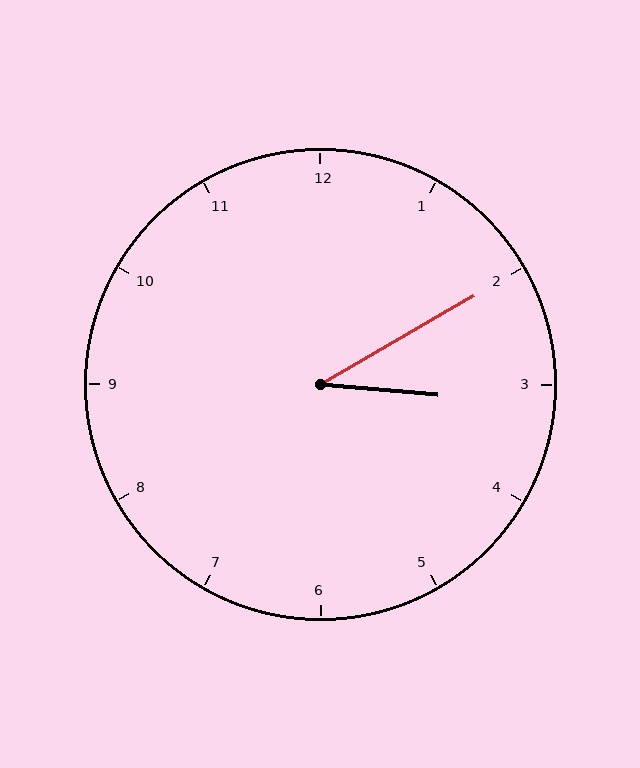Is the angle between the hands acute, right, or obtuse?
It is acute.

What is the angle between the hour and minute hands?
Approximately 35 degrees.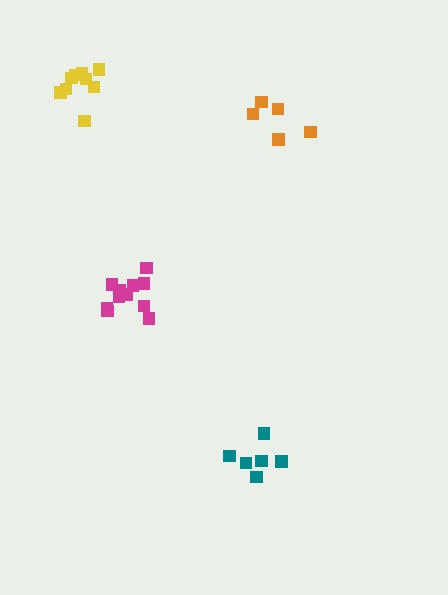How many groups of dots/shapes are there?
There are 4 groups.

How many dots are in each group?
Group 1: 6 dots, Group 2: 9 dots, Group 3: 5 dots, Group 4: 11 dots (31 total).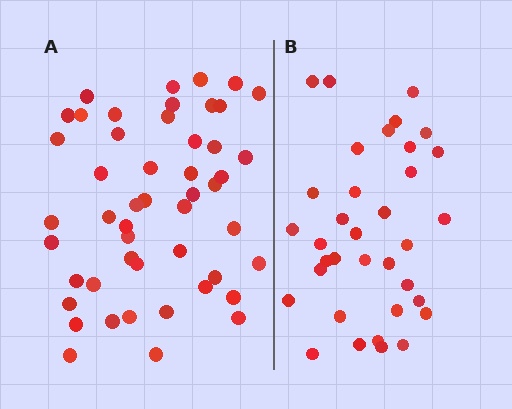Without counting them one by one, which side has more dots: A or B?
Region A (the left region) has more dots.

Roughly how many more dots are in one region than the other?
Region A has approximately 15 more dots than region B.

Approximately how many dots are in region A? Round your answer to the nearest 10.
About 50 dots. (The exact count is 49, which rounds to 50.)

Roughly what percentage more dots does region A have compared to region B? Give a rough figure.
About 40% more.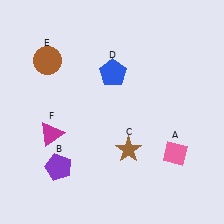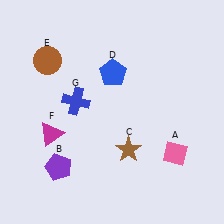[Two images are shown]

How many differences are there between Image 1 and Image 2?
There is 1 difference between the two images.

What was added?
A blue cross (G) was added in Image 2.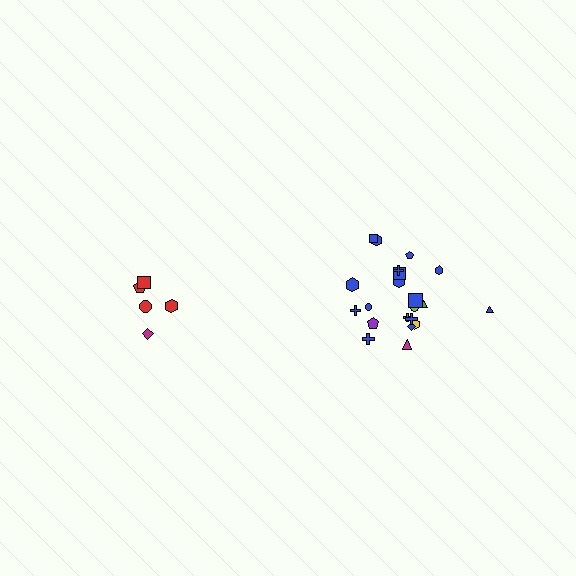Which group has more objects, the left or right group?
The right group.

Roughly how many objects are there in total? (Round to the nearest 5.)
Roughly 25 objects in total.